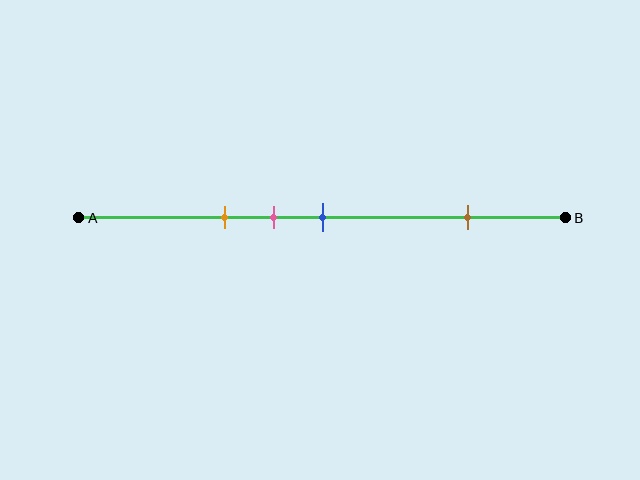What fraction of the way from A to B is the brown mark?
The brown mark is approximately 80% (0.8) of the way from A to B.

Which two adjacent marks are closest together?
The pink and blue marks are the closest adjacent pair.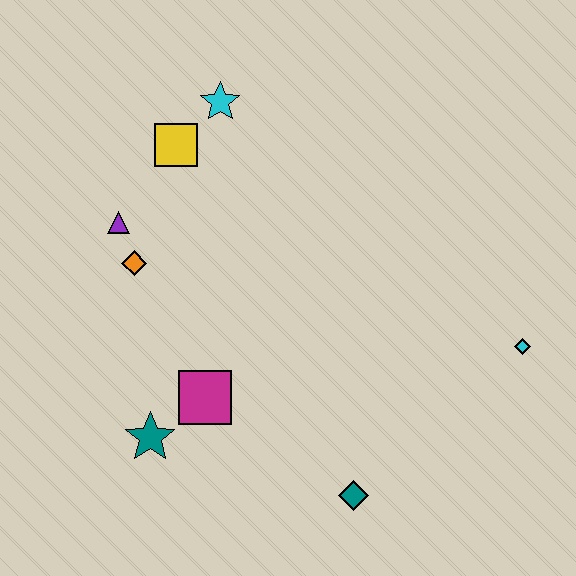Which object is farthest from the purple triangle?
The cyan diamond is farthest from the purple triangle.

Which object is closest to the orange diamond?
The purple triangle is closest to the orange diamond.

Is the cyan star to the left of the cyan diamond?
Yes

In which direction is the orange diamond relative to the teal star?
The orange diamond is above the teal star.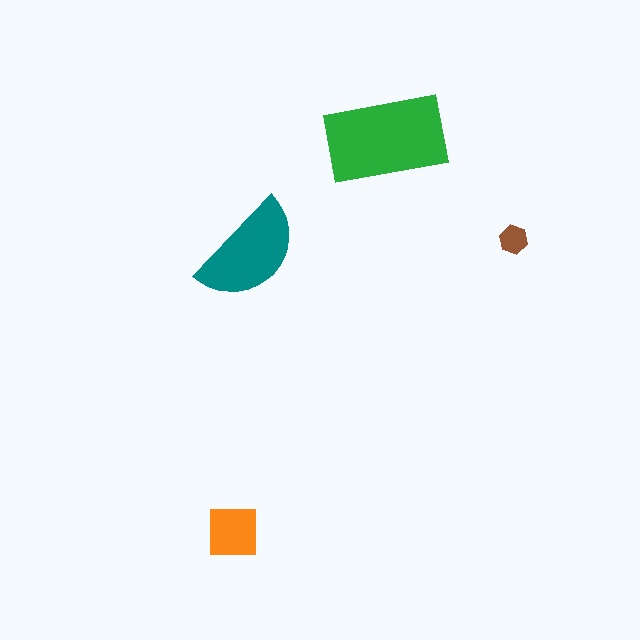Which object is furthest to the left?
The orange square is leftmost.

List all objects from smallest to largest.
The brown hexagon, the orange square, the teal semicircle, the green rectangle.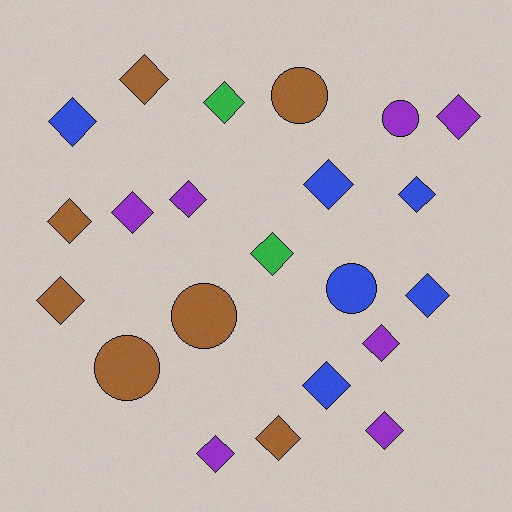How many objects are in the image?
There are 22 objects.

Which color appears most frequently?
Brown, with 7 objects.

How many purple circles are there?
There is 1 purple circle.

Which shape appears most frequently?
Diamond, with 17 objects.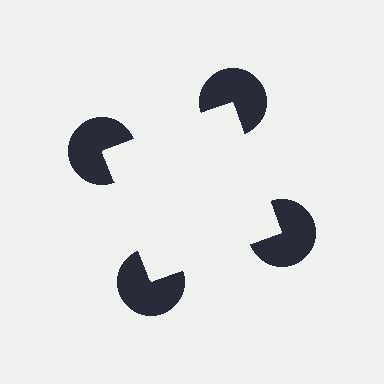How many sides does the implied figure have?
4 sides.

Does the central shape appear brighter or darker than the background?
It typically appears slightly brighter than the background, even though no actual brightness change is drawn.